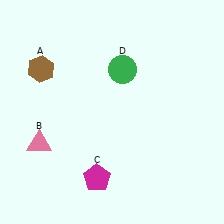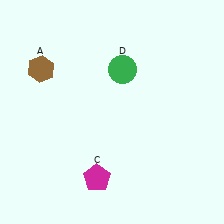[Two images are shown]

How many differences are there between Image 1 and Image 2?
There is 1 difference between the two images.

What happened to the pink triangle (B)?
The pink triangle (B) was removed in Image 2. It was in the bottom-left area of Image 1.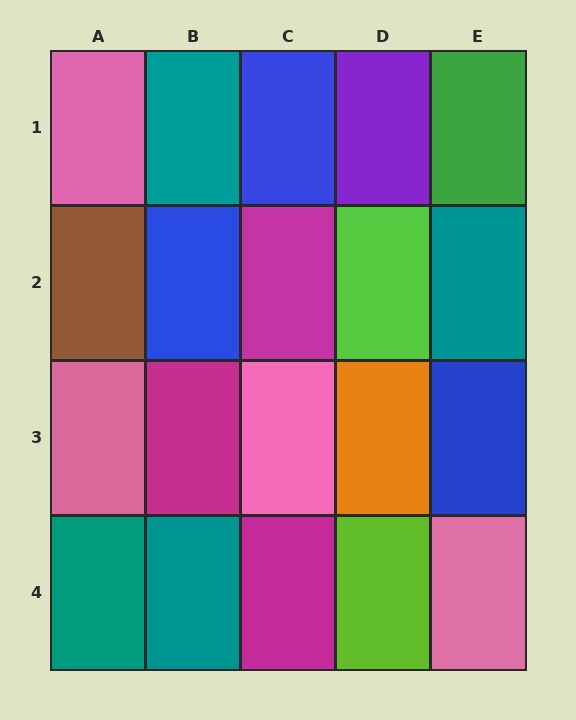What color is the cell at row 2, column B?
Blue.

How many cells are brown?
1 cell is brown.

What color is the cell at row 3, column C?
Pink.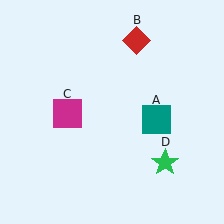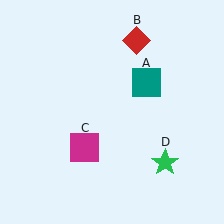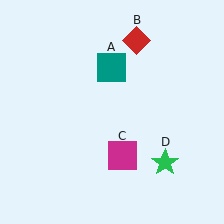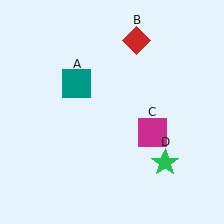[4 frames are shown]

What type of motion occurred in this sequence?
The teal square (object A), magenta square (object C) rotated counterclockwise around the center of the scene.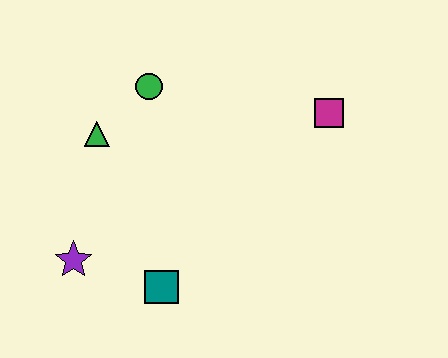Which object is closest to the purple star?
The teal square is closest to the purple star.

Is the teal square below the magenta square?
Yes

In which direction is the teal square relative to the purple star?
The teal square is to the right of the purple star.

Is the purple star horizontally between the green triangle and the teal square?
No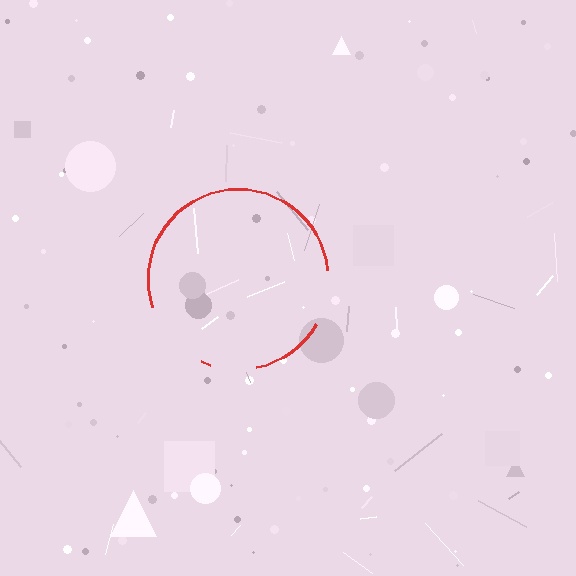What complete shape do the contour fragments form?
The contour fragments form a circle.